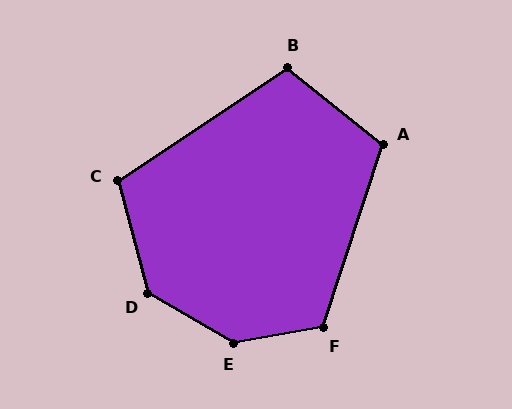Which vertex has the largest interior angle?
E, at approximately 140 degrees.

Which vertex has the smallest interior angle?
B, at approximately 108 degrees.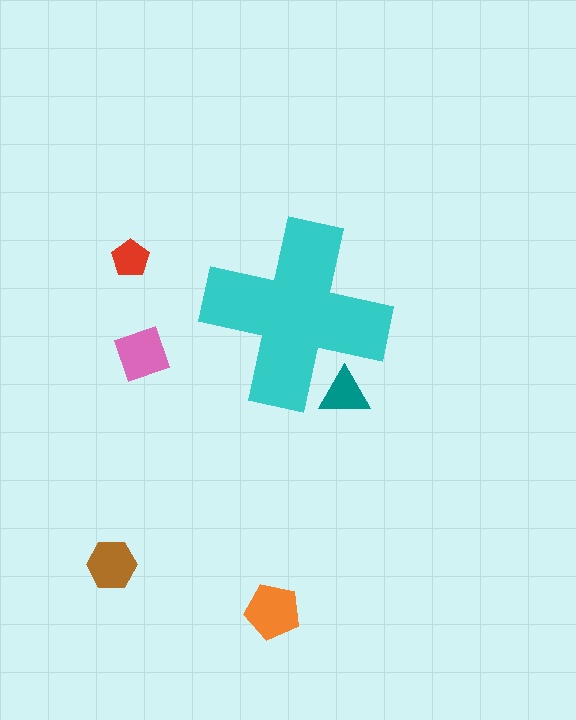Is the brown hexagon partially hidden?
No, the brown hexagon is fully visible.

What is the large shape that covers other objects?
A cyan cross.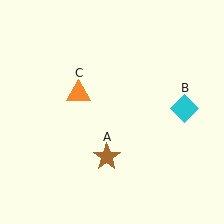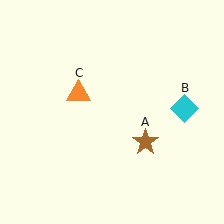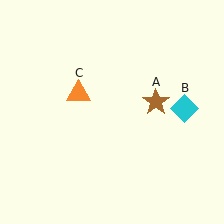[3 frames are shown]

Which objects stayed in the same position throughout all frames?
Cyan diamond (object B) and orange triangle (object C) remained stationary.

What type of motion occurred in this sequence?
The brown star (object A) rotated counterclockwise around the center of the scene.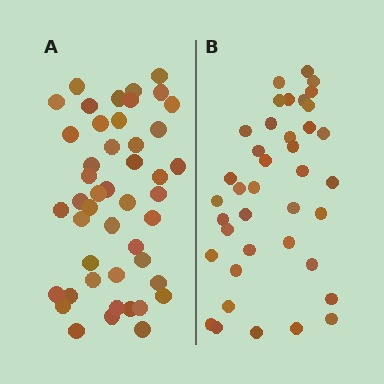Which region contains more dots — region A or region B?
Region A (the left region) has more dots.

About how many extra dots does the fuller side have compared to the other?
Region A has roughly 8 or so more dots than region B.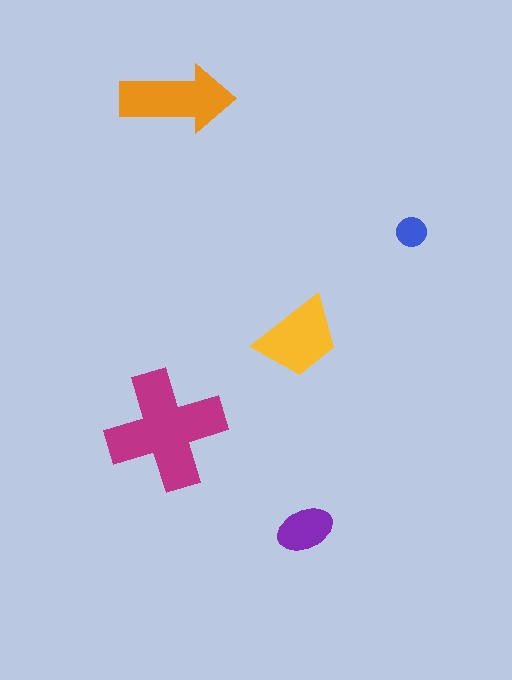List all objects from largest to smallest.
The magenta cross, the orange arrow, the yellow trapezoid, the purple ellipse, the blue circle.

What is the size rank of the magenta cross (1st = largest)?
1st.